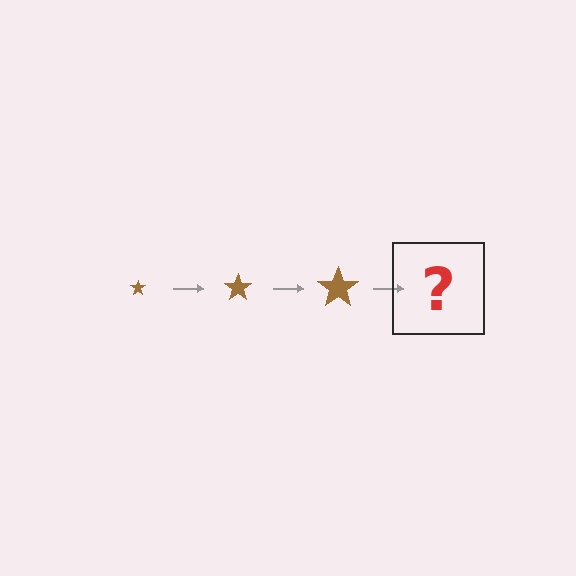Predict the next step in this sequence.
The next step is a brown star, larger than the previous one.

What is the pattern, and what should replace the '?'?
The pattern is that the star gets progressively larger each step. The '?' should be a brown star, larger than the previous one.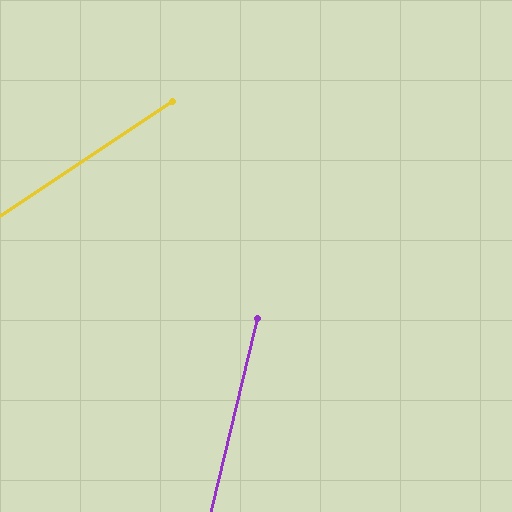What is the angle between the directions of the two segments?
Approximately 43 degrees.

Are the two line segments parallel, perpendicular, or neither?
Neither parallel nor perpendicular — they differ by about 43°.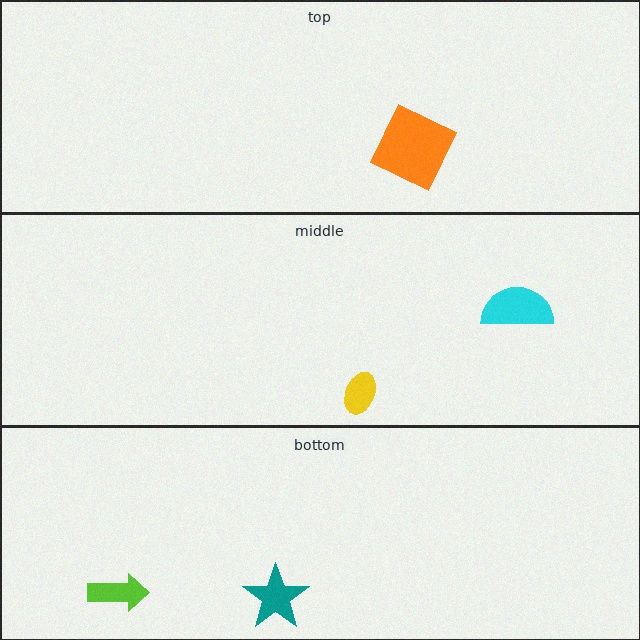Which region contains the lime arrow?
The bottom region.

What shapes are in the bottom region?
The teal star, the lime arrow.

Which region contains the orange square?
The top region.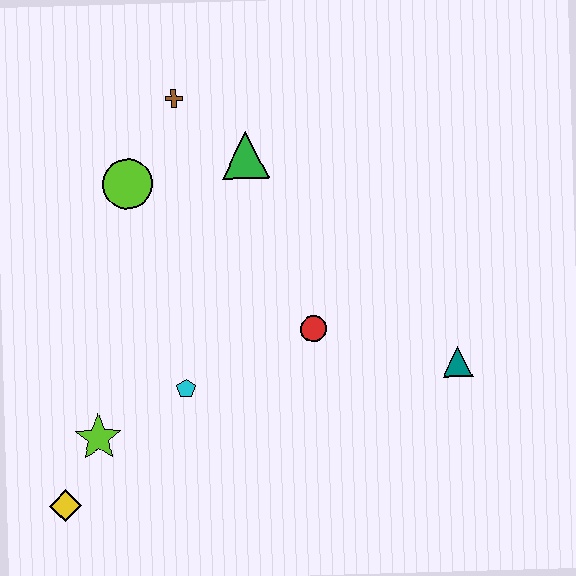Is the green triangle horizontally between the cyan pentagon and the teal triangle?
Yes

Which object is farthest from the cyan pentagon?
The brown cross is farthest from the cyan pentagon.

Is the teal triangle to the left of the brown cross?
No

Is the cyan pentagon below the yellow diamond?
No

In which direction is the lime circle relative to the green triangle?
The lime circle is to the left of the green triangle.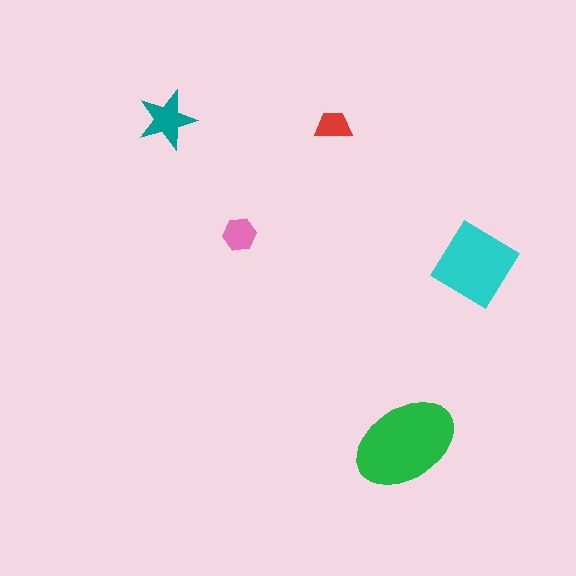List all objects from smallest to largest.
The red trapezoid, the pink hexagon, the teal star, the cyan diamond, the green ellipse.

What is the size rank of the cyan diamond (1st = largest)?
2nd.